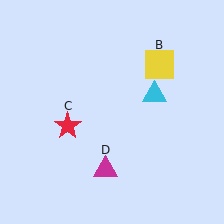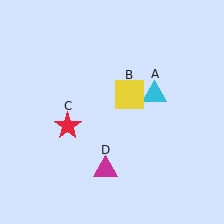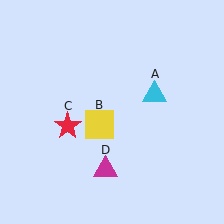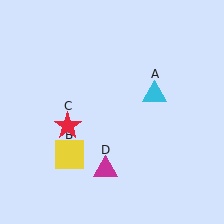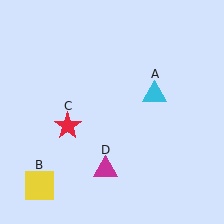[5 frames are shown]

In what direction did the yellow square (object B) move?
The yellow square (object B) moved down and to the left.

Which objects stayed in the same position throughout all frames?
Cyan triangle (object A) and red star (object C) and magenta triangle (object D) remained stationary.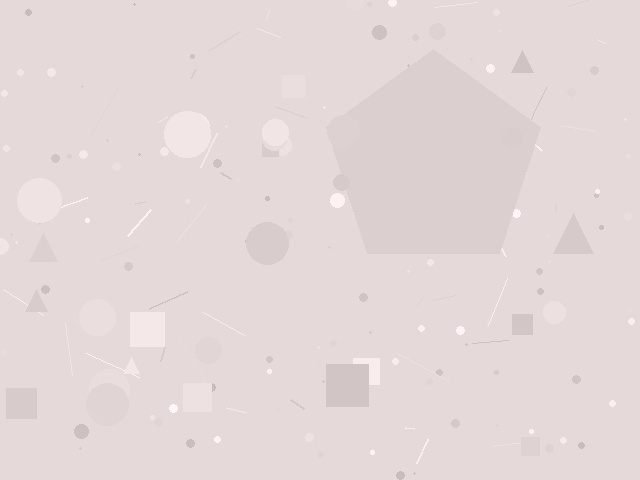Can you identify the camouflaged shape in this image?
The camouflaged shape is a pentagon.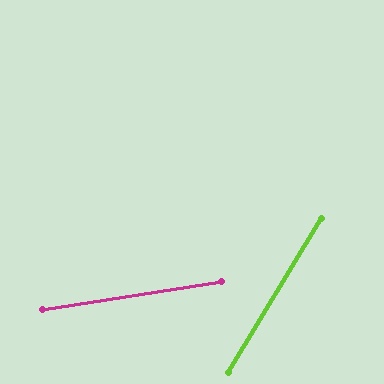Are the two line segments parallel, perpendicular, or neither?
Neither parallel nor perpendicular — they differ by about 50°.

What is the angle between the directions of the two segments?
Approximately 50 degrees.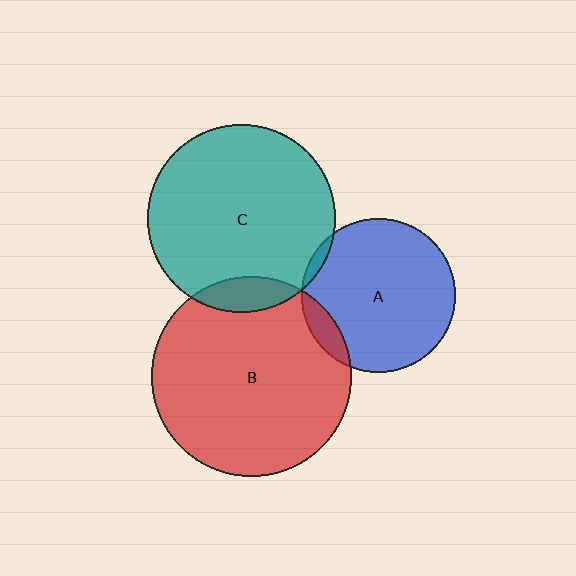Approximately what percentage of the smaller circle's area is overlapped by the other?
Approximately 5%.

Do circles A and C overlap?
Yes.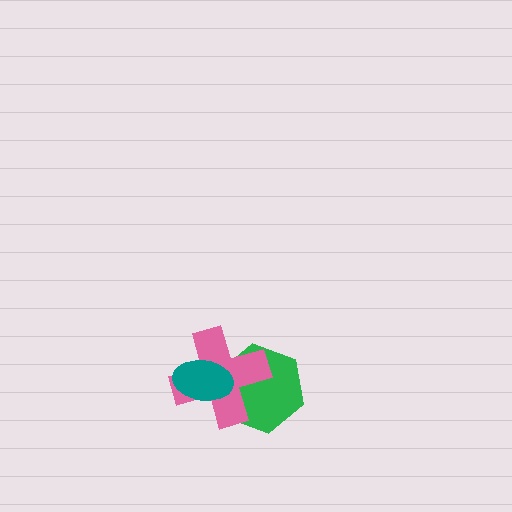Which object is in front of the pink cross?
The teal ellipse is in front of the pink cross.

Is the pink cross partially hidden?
Yes, it is partially covered by another shape.